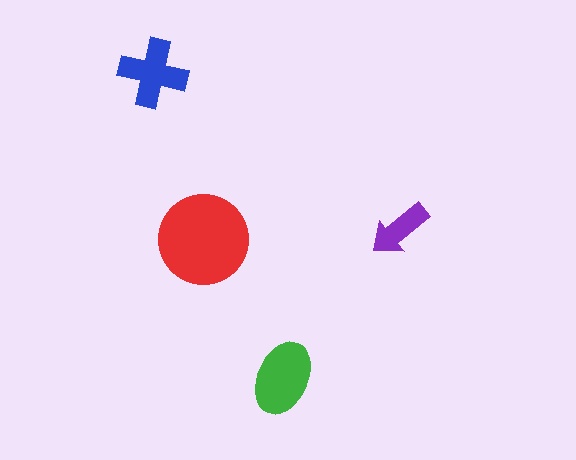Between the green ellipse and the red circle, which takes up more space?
The red circle.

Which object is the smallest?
The purple arrow.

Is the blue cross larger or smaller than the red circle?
Smaller.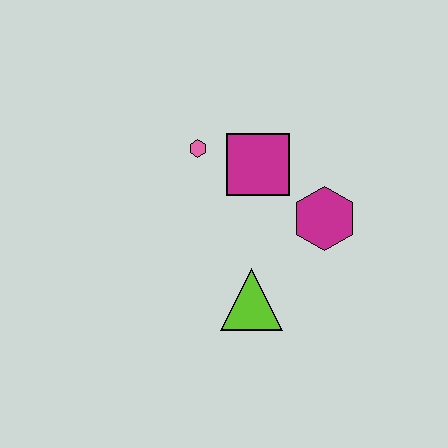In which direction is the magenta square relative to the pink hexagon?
The magenta square is to the right of the pink hexagon.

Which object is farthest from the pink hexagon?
The lime triangle is farthest from the pink hexagon.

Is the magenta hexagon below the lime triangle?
No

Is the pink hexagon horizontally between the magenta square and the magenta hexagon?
No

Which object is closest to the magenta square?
The pink hexagon is closest to the magenta square.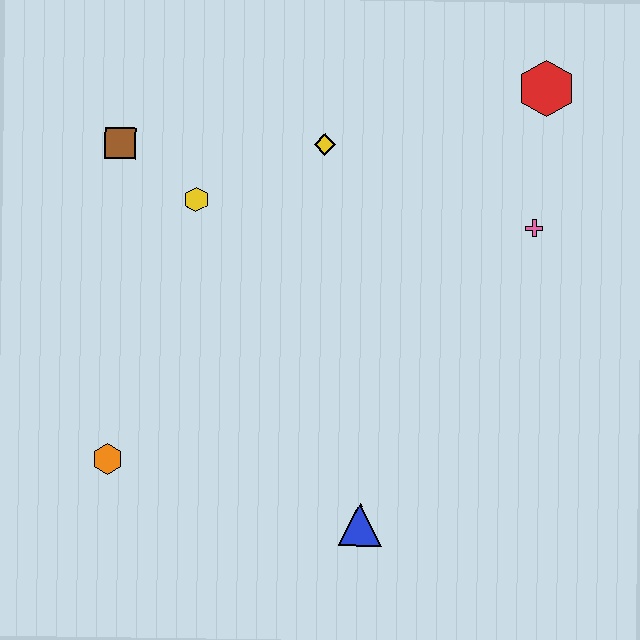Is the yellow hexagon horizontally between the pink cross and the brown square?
Yes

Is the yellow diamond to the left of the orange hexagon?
No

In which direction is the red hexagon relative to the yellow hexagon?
The red hexagon is to the right of the yellow hexagon.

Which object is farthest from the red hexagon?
The orange hexagon is farthest from the red hexagon.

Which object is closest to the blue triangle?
The orange hexagon is closest to the blue triangle.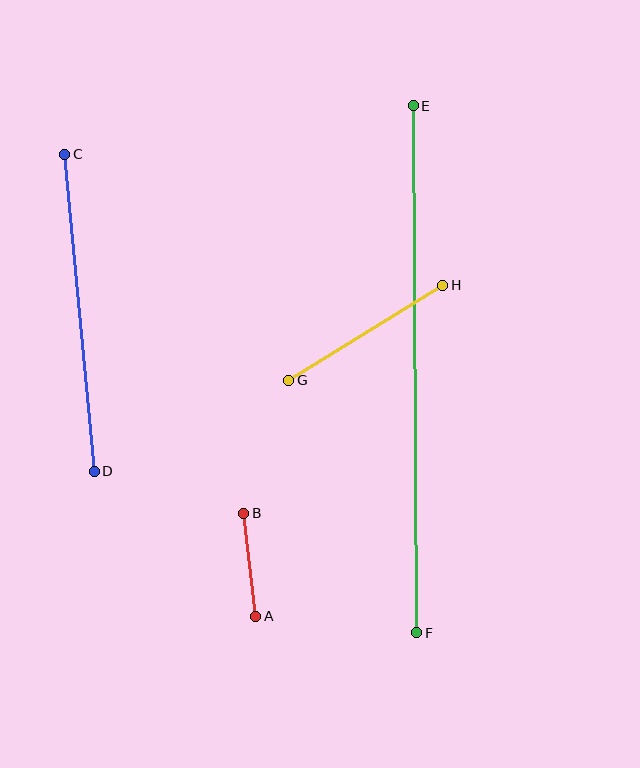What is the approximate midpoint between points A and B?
The midpoint is at approximately (250, 565) pixels.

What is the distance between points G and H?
The distance is approximately 181 pixels.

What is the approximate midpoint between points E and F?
The midpoint is at approximately (415, 369) pixels.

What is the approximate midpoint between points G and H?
The midpoint is at approximately (366, 333) pixels.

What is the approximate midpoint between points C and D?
The midpoint is at approximately (79, 313) pixels.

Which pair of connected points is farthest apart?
Points E and F are farthest apart.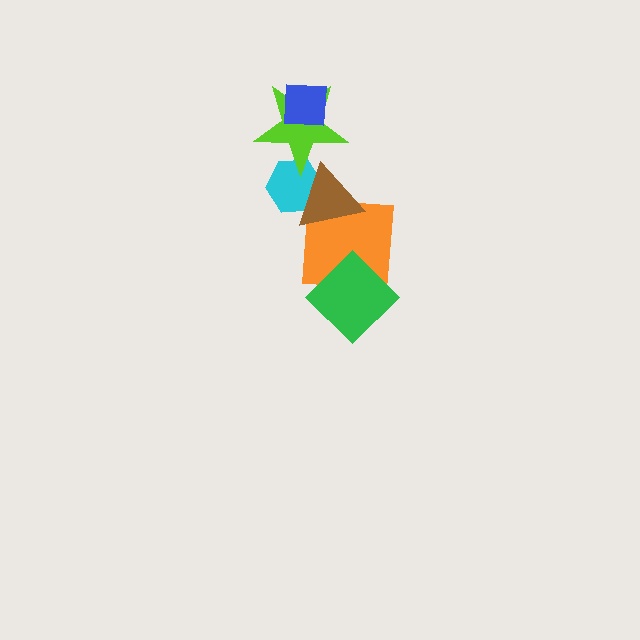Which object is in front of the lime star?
The blue square is in front of the lime star.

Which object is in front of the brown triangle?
The lime star is in front of the brown triangle.